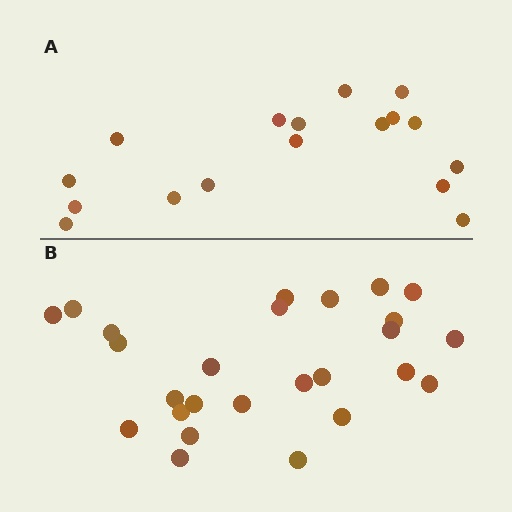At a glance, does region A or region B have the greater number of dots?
Region B (the bottom region) has more dots.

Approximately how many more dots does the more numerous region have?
Region B has roughly 8 or so more dots than region A.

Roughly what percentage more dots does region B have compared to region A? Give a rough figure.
About 55% more.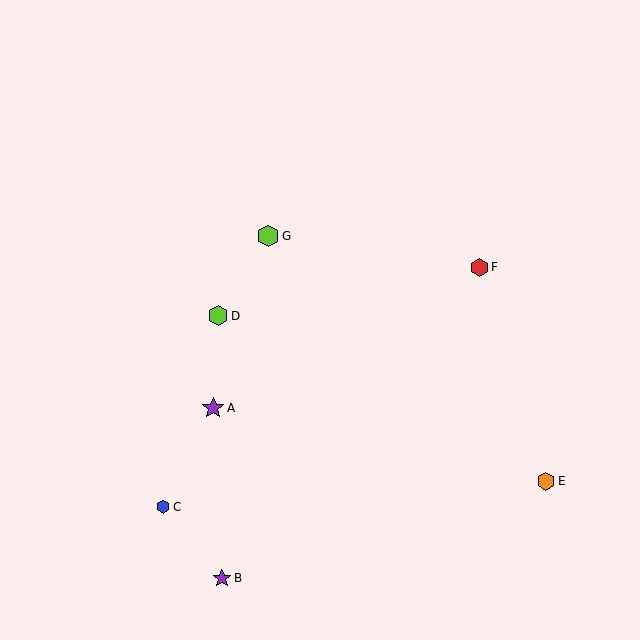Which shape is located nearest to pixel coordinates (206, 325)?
The lime hexagon (labeled D) at (218, 316) is nearest to that location.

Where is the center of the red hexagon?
The center of the red hexagon is at (479, 267).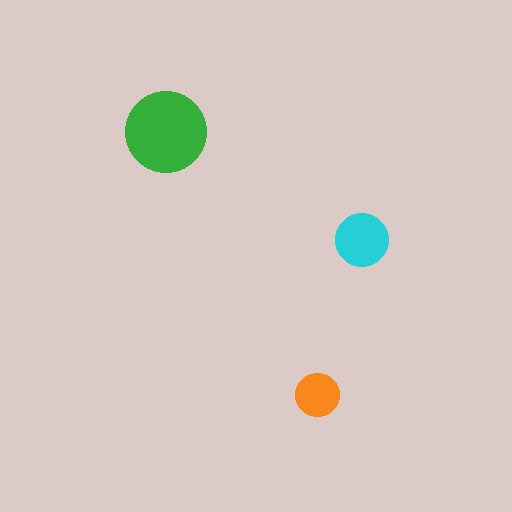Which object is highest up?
The green circle is topmost.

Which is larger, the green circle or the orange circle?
The green one.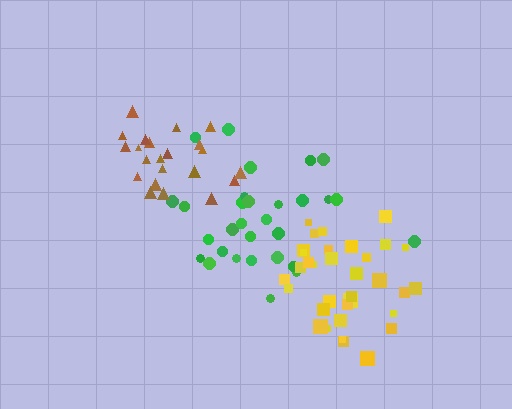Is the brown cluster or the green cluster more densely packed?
Brown.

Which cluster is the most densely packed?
Yellow.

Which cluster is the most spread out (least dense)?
Green.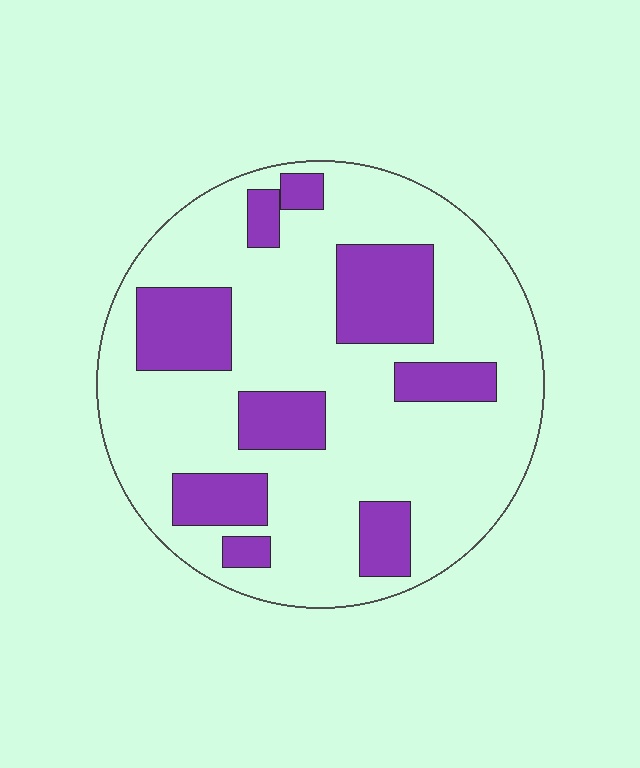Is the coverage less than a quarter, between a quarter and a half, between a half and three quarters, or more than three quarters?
Between a quarter and a half.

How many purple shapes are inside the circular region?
9.